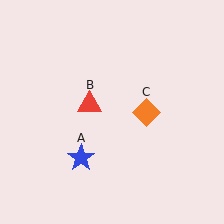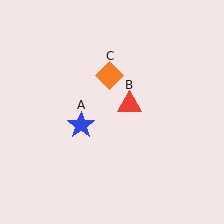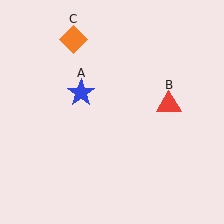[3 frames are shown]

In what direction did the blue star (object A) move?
The blue star (object A) moved up.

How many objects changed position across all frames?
3 objects changed position: blue star (object A), red triangle (object B), orange diamond (object C).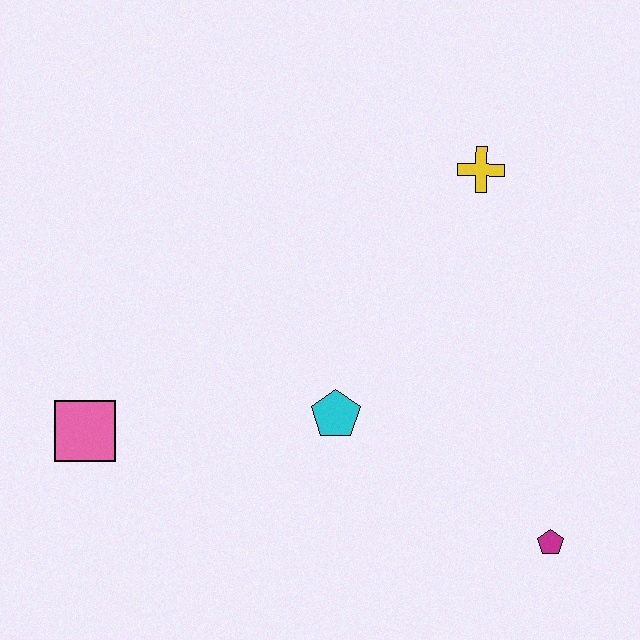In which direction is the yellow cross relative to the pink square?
The yellow cross is to the right of the pink square.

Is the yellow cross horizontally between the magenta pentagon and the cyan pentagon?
Yes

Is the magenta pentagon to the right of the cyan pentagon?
Yes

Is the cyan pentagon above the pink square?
Yes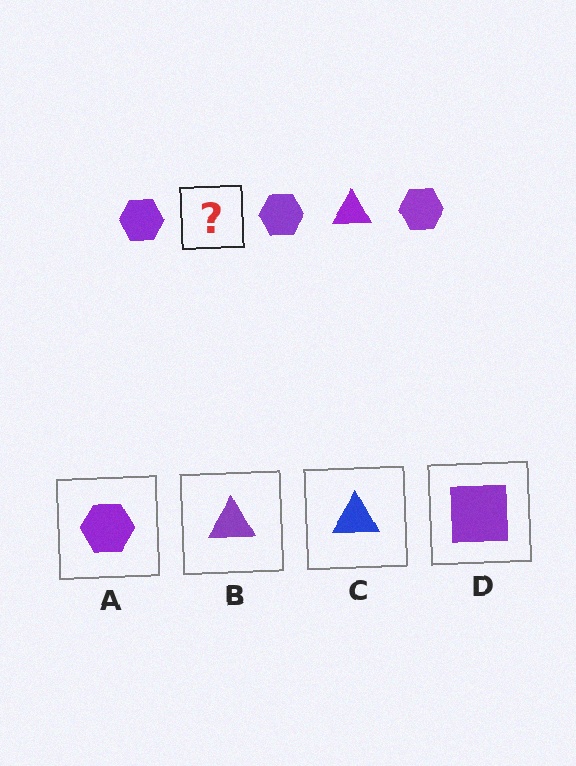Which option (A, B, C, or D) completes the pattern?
B.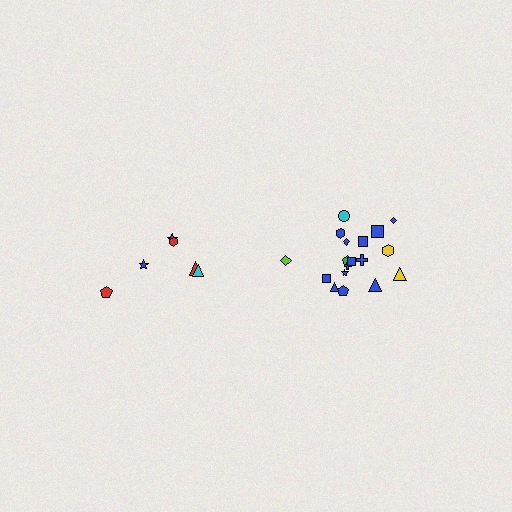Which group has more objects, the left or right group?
The right group.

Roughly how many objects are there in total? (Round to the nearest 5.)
Roughly 25 objects in total.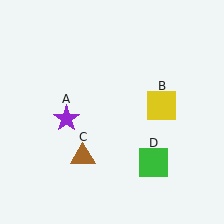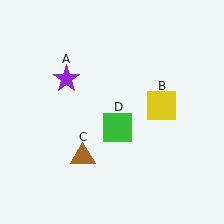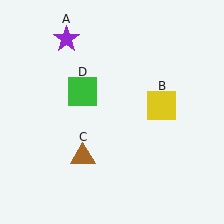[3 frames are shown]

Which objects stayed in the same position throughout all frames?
Yellow square (object B) and brown triangle (object C) remained stationary.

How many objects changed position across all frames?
2 objects changed position: purple star (object A), green square (object D).